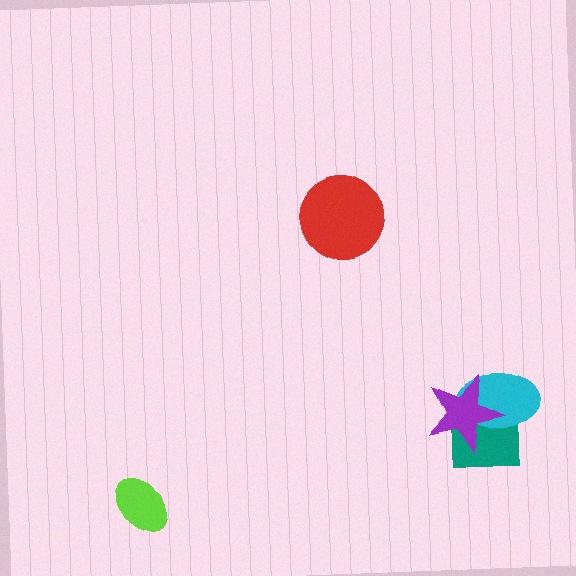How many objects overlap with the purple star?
2 objects overlap with the purple star.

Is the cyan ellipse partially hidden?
Yes, it is partially covered by another shape.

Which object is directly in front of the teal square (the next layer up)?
The cyan ellipse is directly in front of the teal square.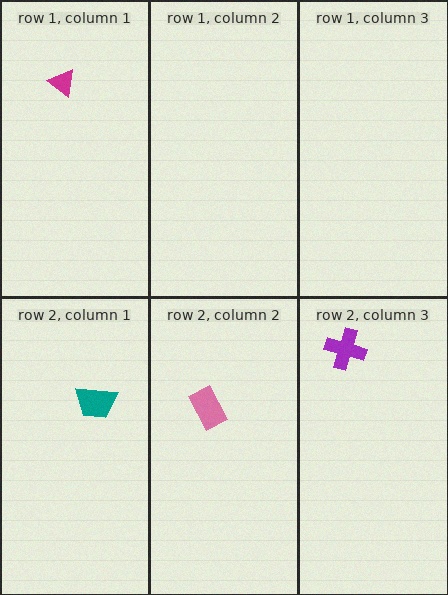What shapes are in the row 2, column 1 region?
The teal trapezoid.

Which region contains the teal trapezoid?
The row 2, column 1 region.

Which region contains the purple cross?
The row 2, column 3 region.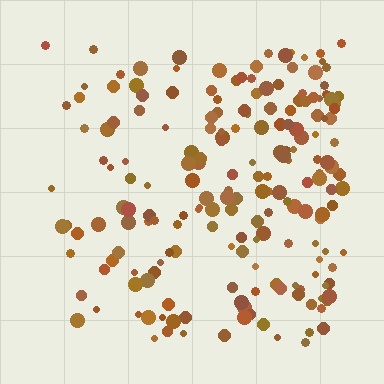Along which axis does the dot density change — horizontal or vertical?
Horizontal.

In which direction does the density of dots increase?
From left to right, with the right side densest.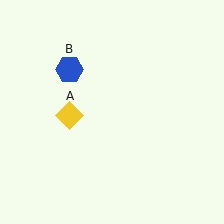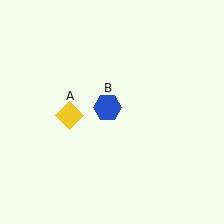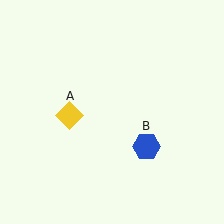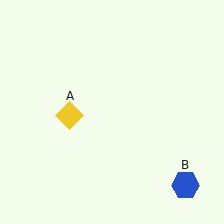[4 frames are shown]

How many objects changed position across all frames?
1 object changed position: blue hexagon (object B).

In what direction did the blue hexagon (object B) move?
The blue hexagon (object B) moved down and to the right.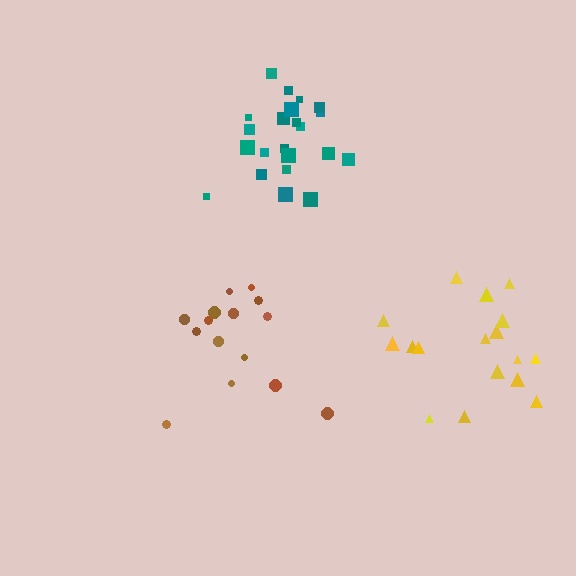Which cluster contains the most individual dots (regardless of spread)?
Teal (23).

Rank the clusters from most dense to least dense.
teal, brown, yellow.